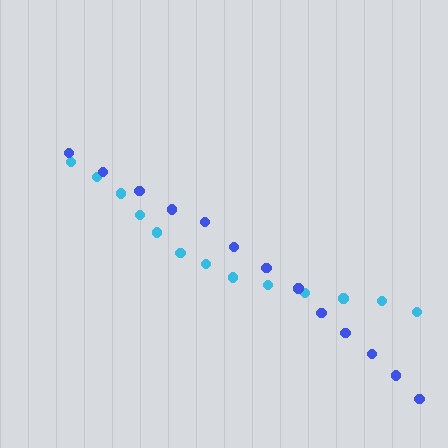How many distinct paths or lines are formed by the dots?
There are 2 distinct paths.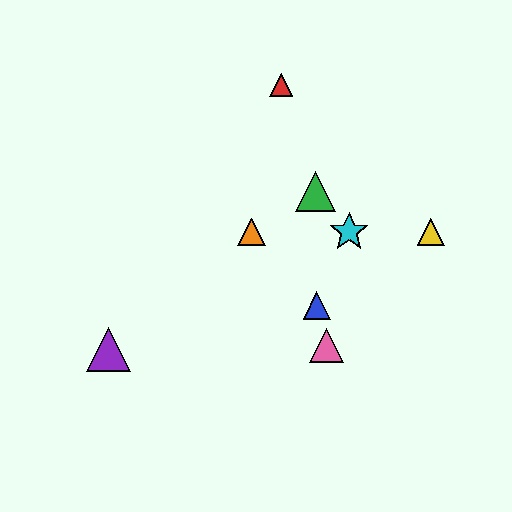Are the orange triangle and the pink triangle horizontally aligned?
No, the orange triangle is at y≈232 and the pink triangle is at y≈345.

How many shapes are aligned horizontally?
3 shapes (the yellow triangle, the orange triangle, the cyan star) are aligned horizontally.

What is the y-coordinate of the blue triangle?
The blue triangle is at y≈306.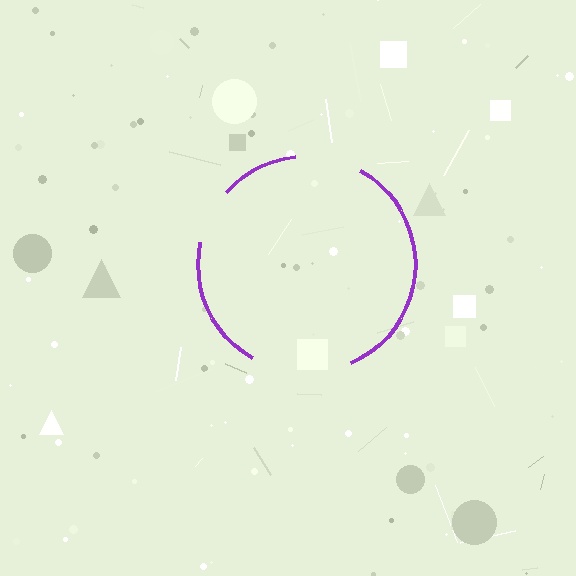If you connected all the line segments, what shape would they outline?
They would outline a circle.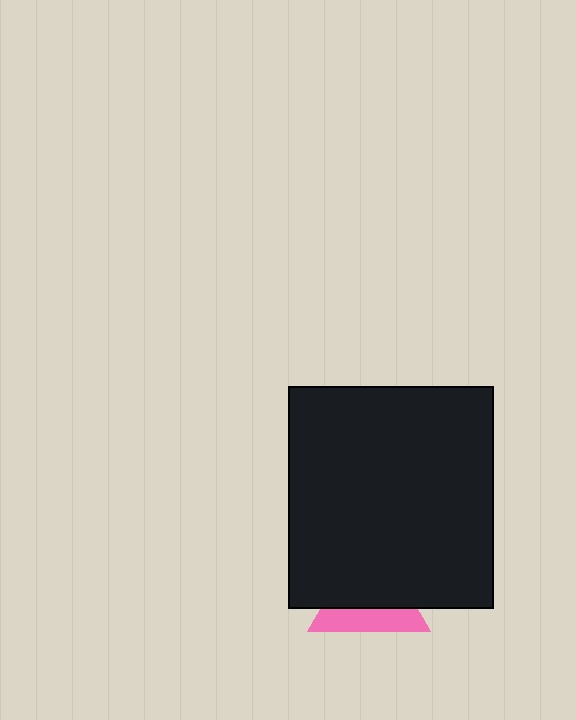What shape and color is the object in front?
The object in front is a black rectangle.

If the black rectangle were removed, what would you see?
You would see the complete pink triangle.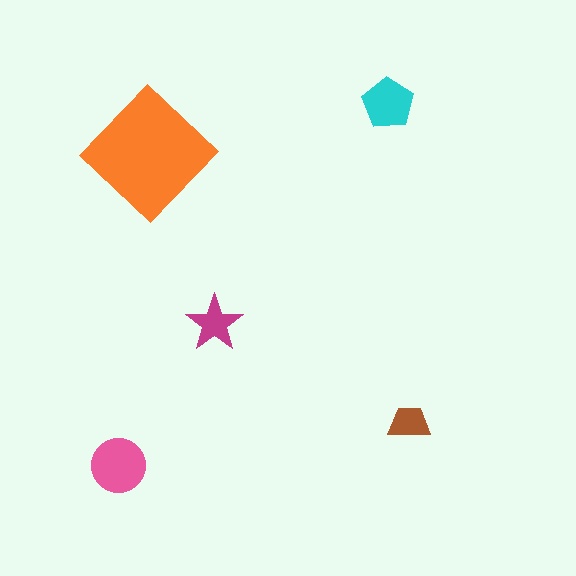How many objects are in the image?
There are 5 objects in the image.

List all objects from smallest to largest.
The brown trapezoid, the magenta star, the cyan pentagon, the pink circle, the orange diamond.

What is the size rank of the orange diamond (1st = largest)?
1st.